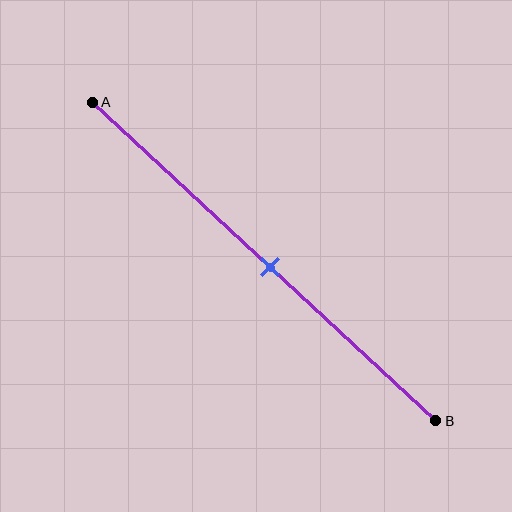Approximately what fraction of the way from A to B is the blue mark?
The blue mark is approximately 50% of the way from A to B.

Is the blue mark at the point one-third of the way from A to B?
No, the mark is at about 50% from A, not at the 33% one-third point.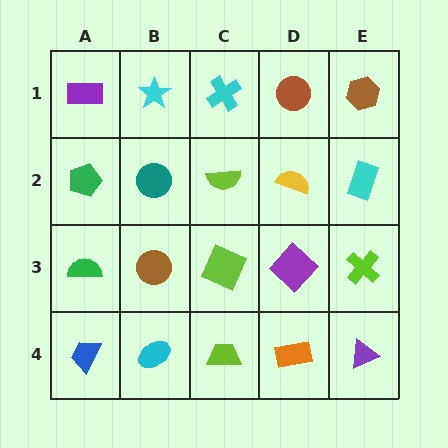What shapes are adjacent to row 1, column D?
A yellow semicircle (row 2, column D), a cyan cross (row 1, column C), a brown hexagon (row 1, column E).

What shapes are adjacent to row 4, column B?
A brown circle (row 3, column B), a blue trapezoid (row 4, column A), a lime trapezoid (row 4, column C).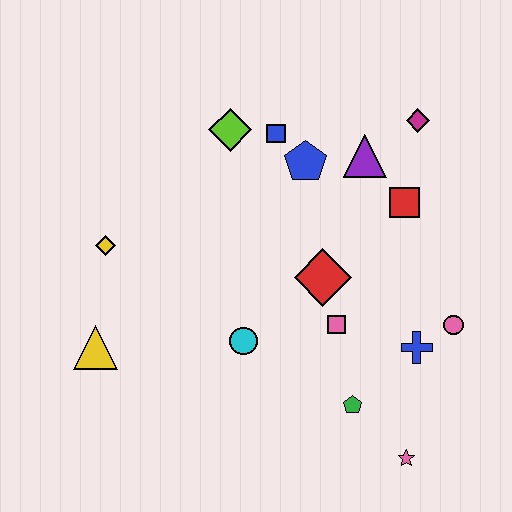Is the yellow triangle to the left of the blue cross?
Yes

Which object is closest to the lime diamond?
The blue square is closest to the lime diamond.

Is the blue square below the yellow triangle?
No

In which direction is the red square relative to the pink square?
The red square is above the pink square.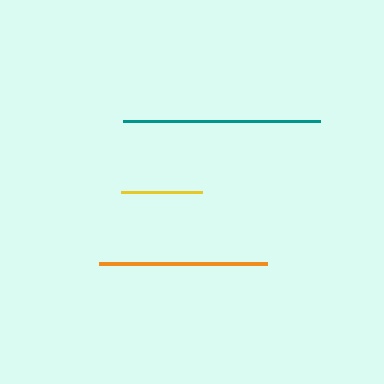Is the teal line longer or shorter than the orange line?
The teal line is longer than the orange line.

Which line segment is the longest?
The teal line is the longest at approximately 197 pixels.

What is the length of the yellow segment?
The yellow segment is approximately 81 pixels long.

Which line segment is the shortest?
The yellow line is the shortest at approximately 81 pixels.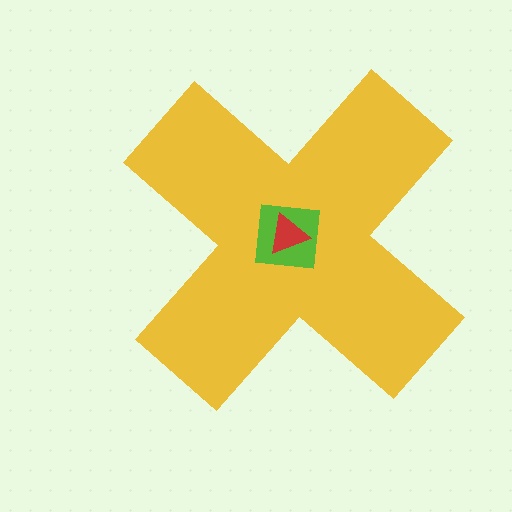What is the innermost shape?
The red triangle.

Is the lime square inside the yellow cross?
Yes.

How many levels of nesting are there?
3.